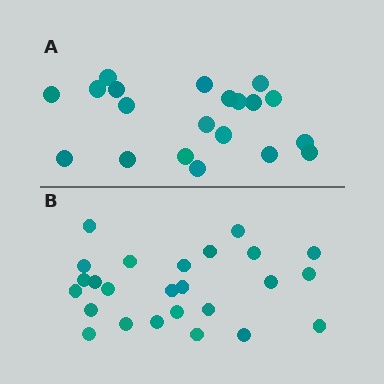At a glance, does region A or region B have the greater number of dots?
Region B (the bottom region) has more dots.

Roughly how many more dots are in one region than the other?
Region B has about 5 more dots than region A.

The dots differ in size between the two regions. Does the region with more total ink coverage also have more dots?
No. Region A has more total ink coverage because its dots are larger, but region B actually contains more individual dots. Total area can be misleading — the number of items is what matters here.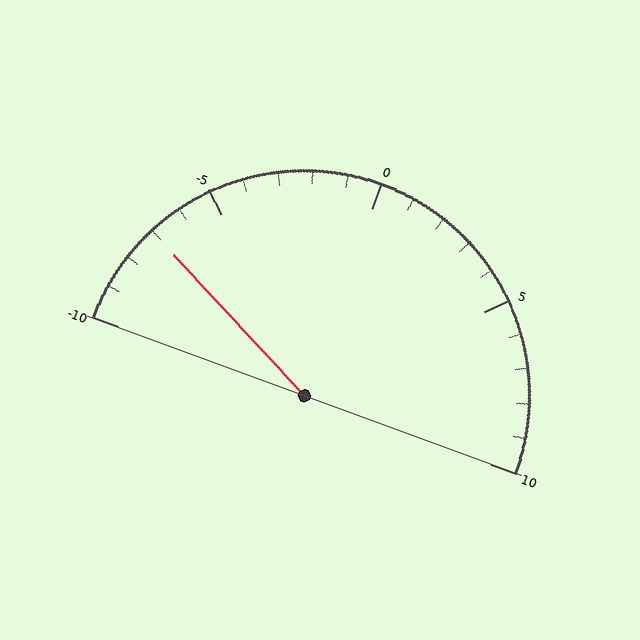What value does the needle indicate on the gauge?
The needle indicates approximately -7.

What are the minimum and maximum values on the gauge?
The gauge ranges from -10 to 10.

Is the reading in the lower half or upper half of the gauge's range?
The reading is in the lower half of the range (-10 to 10).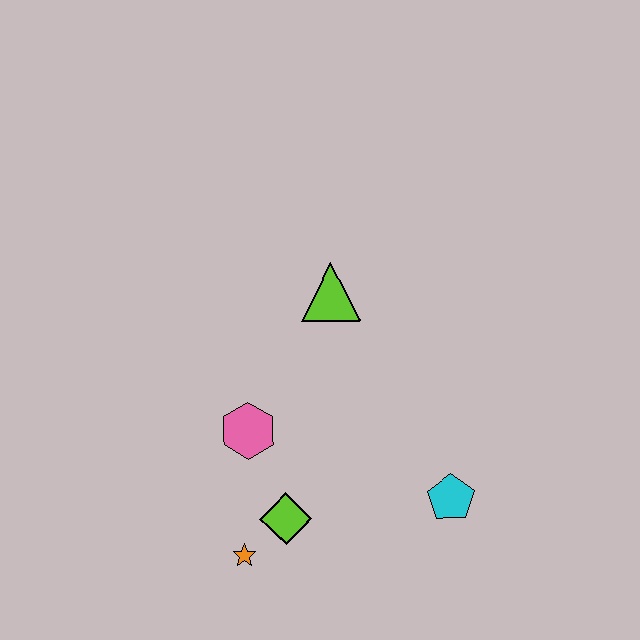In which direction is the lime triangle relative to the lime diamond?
The lime triangle is above the lime diamond.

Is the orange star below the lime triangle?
Yes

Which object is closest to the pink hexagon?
The lime diamond is closest to the pink hexagon.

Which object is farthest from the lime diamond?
The lime triangle is farthest from the lime diamond.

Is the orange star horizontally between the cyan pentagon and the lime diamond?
No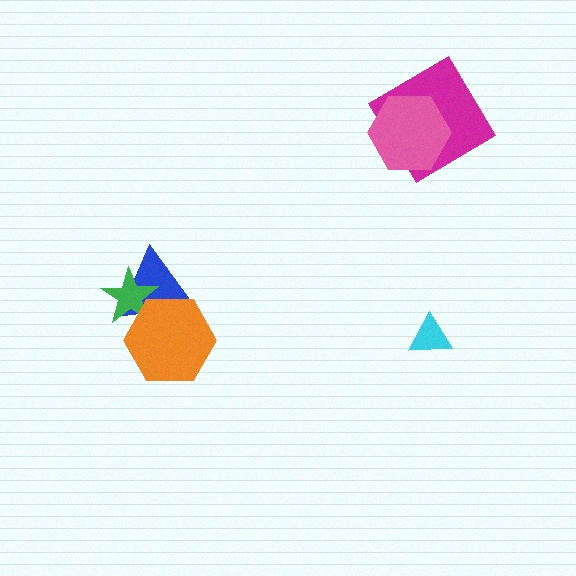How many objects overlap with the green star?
2 objects overlap with the green star.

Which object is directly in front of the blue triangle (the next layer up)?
The green star is directly in front of the blue triangle.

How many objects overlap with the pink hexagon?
1 object overlaps with the pink hexagon.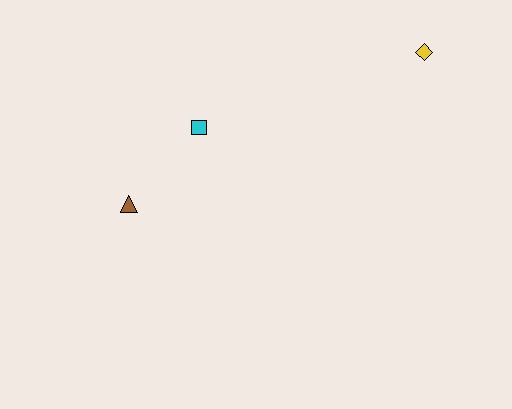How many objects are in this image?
There are 3 objects.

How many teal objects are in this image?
There are no teal objects.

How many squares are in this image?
There is 1 square.